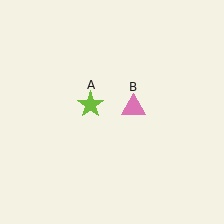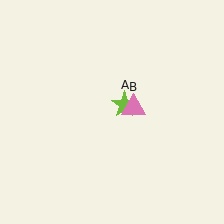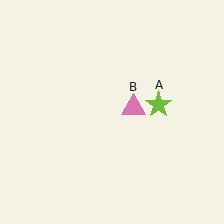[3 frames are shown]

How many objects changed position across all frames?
1 object changed position: lime star (object A).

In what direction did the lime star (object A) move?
The lime star (object A) moved right.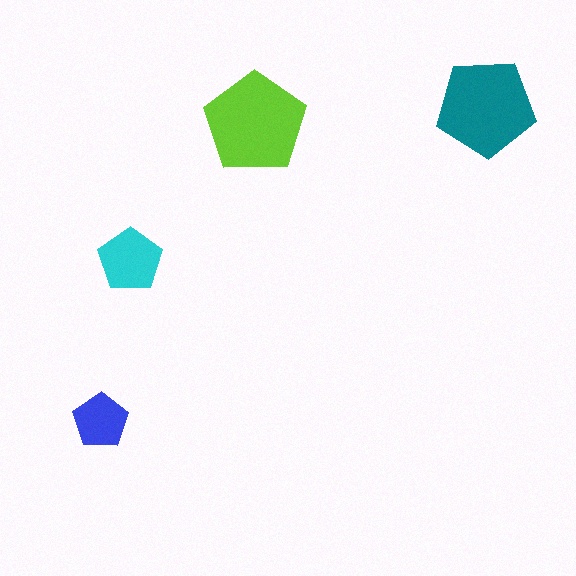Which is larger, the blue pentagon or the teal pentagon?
The teal one.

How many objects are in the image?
There are 4 objects in the image.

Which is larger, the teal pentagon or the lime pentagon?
The lime one.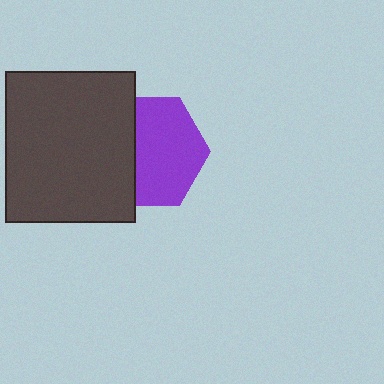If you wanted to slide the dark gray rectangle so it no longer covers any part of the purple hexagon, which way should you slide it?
Slide it left — that is the most direct way to separate the two shapes.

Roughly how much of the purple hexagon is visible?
About half of it is visible (roughly 64%).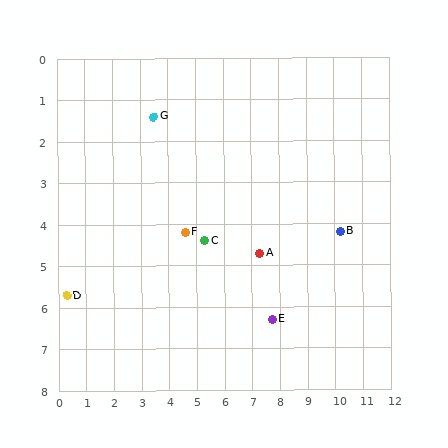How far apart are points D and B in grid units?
Points D and B are about 10.0 grid units apart.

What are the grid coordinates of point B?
Point B is at approximately (10.2, 4.2).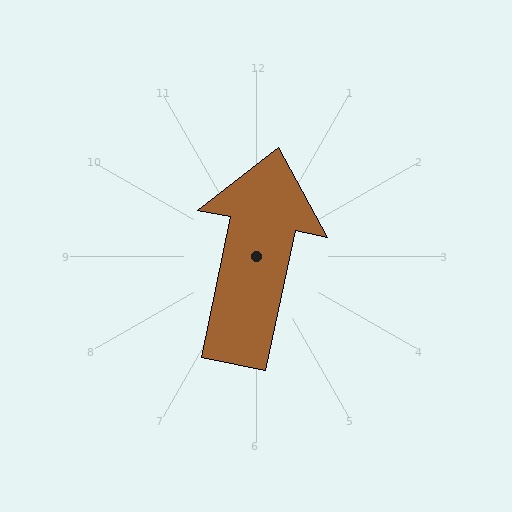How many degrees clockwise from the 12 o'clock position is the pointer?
Approximately 12 degrees.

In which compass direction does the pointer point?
North.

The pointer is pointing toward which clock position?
Roughly 12 o'clock.